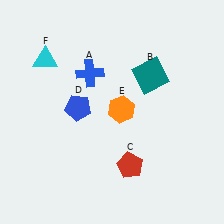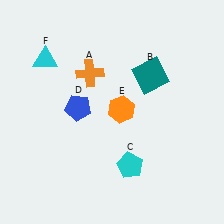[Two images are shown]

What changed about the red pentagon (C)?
In Image 1, C is red. In Image 2, it changed to cyan.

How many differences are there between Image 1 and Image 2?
There are 2 differences between the two images.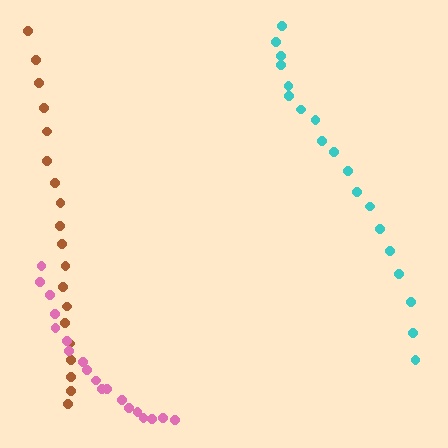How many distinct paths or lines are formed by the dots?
There are 3 distinct paths.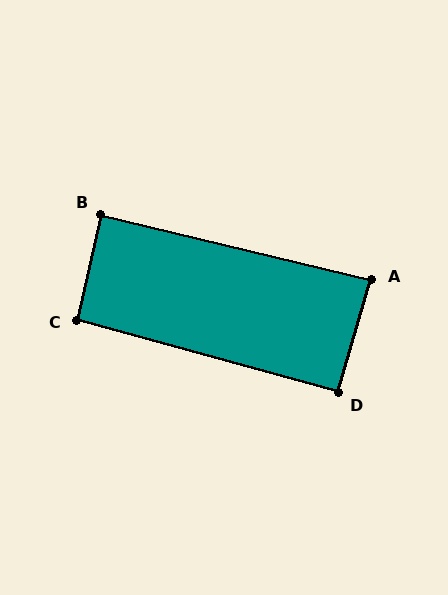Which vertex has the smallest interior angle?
A, at approximately 87 degrees.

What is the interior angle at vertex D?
Approximately 91 degrees (approximately right).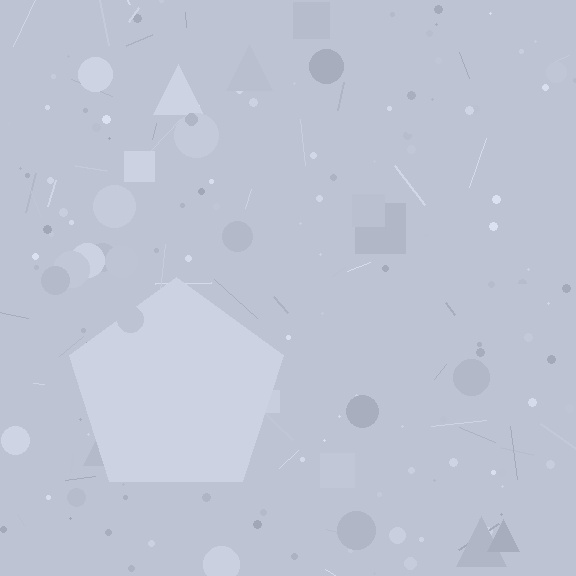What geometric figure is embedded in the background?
A pentagon is embedded in the background.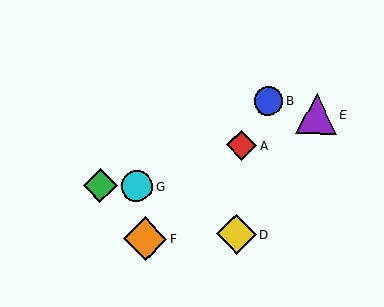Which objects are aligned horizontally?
Objects C, G are aligned horizontally.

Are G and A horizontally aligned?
No, G is at y≈186 and A is at y≈145.